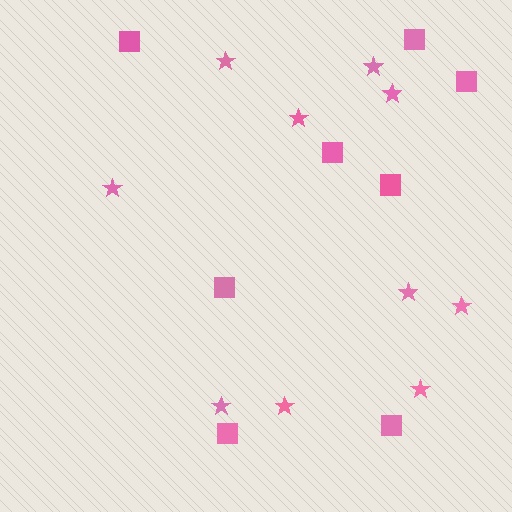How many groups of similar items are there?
There are 2 groups: one group of squares (8) and one group of stars (10).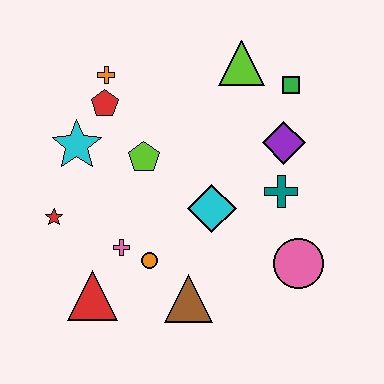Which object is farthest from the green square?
The red triangle is farthest from the green square.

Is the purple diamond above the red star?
Yes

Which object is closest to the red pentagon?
The orange cross is closest to the red pentagon.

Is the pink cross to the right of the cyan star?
Yes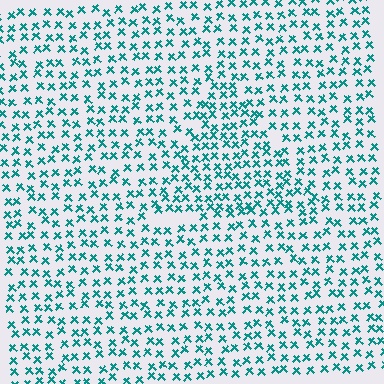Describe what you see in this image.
The image contains small teal elements arranged at two different densities. A triangle-shaped region is visible where the elements are more densely packed than the surrounding area.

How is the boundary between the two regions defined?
The boundary is defined by a change in element density (approximately 1.5x ratio). All elements are the same color, size, and shape.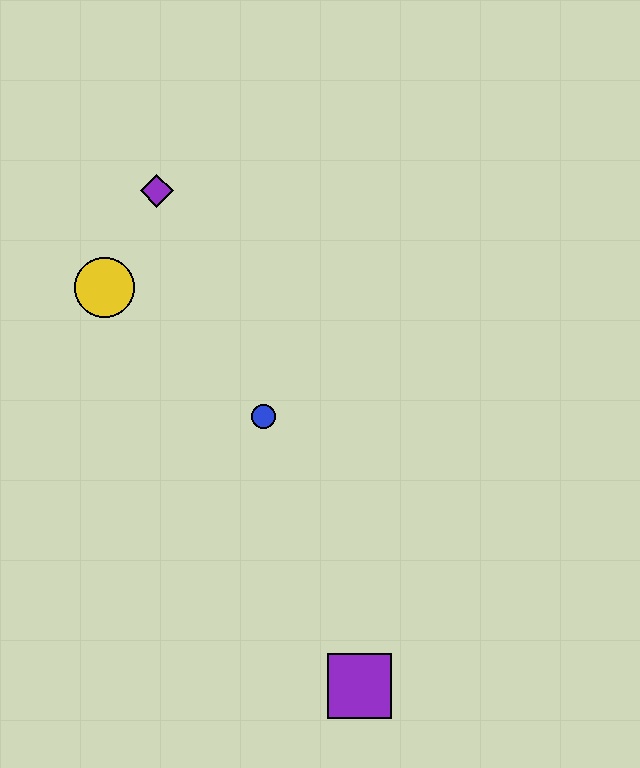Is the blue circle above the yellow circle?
No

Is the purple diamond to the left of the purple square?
Yes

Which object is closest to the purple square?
The blue circle is closest to the purple square.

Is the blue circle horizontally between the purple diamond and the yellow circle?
No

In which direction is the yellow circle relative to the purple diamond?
The yellow circle is below the purple diamond.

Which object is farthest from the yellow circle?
The purple square is farthest from the yellow circle.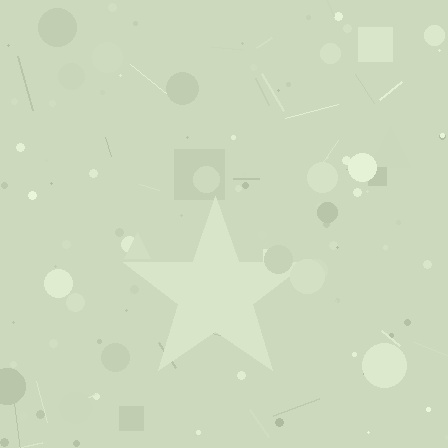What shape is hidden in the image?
A star is hidden in the image.